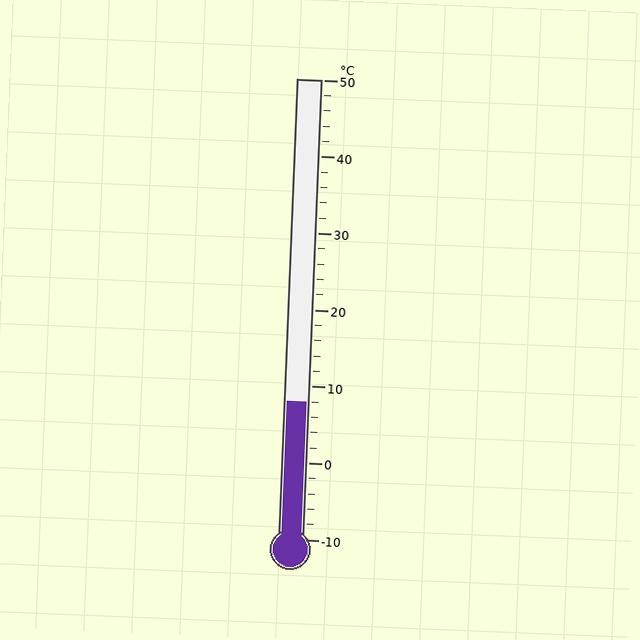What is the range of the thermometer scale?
The thermometer scale ranges from -10°C to 50°C.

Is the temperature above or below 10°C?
The temperature is below 10°C.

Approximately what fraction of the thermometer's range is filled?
The thermometer is filled to approximately 30% of its range.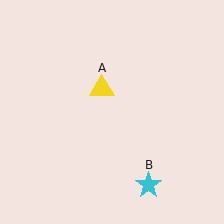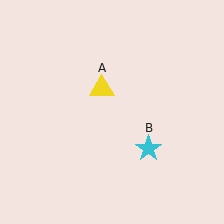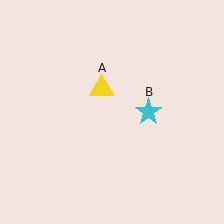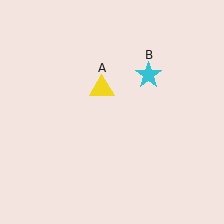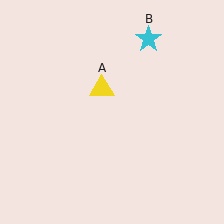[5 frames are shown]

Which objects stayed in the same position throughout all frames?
Yellow triangle (object A) remained stationary.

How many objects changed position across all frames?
1 object changed position: cyan star (object B).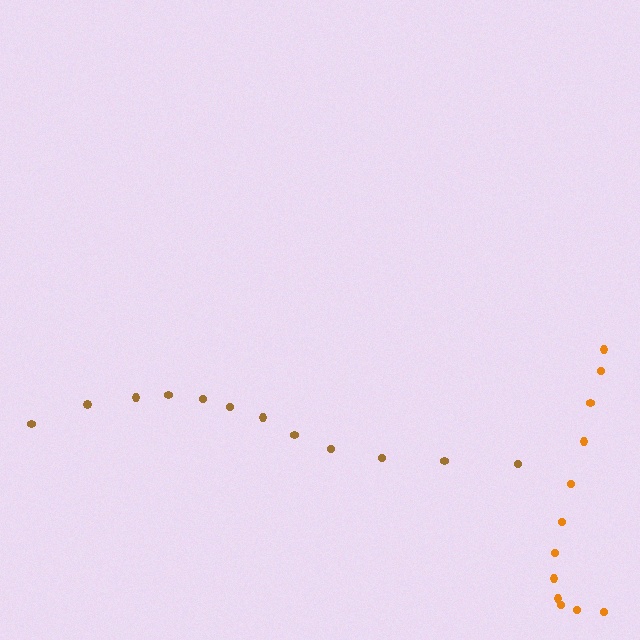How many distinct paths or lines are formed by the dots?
There are 2 distinct paths.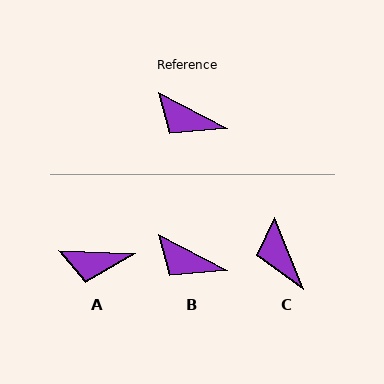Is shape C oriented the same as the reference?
No, it is off by about 41 degrees.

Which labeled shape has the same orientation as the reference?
B.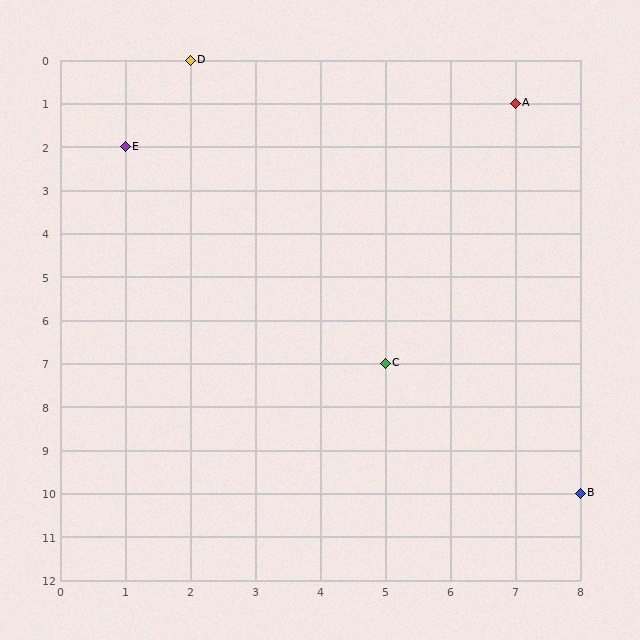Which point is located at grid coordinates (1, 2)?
Point E is at (1, 2).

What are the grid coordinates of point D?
Point D is at grid coordinates (2, 0).